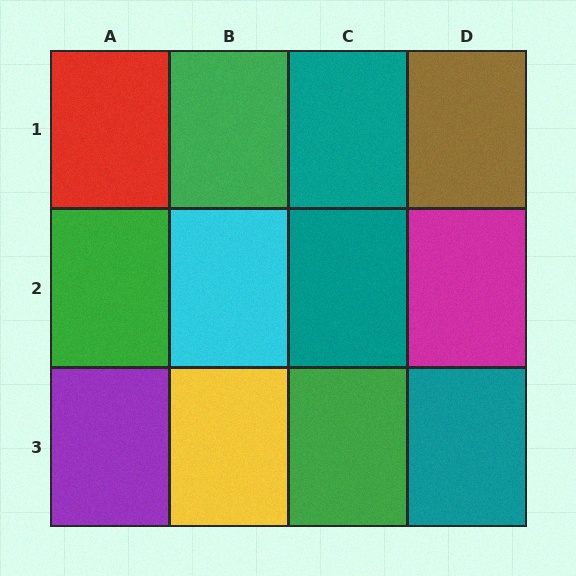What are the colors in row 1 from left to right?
Red, green, teal, brown.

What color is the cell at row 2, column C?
Teal.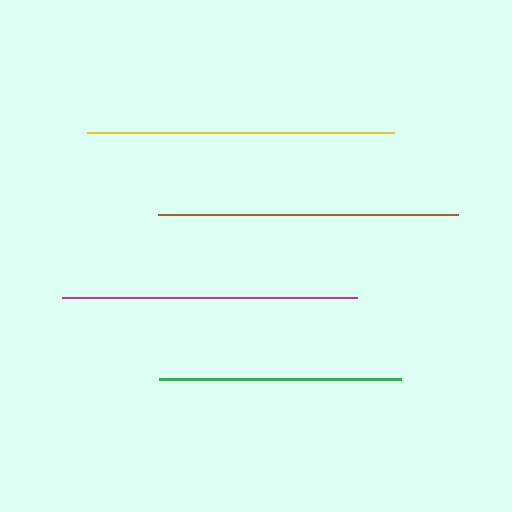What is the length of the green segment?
The green segment is approximately 243 pixels long.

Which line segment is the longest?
The yellow line is the longest at approximately 306 pixels.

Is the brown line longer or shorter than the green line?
The brown line is longer than the green line.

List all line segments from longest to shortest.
From longest to shortest: yellow, brown, magenta, green.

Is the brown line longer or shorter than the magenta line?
The brown line is longer than the magenta line.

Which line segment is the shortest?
The green line is the shortest at approximately 243 pixels.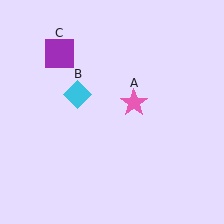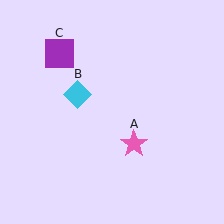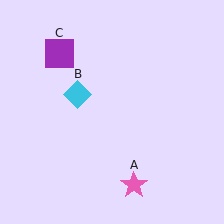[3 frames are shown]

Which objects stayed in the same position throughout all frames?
Cyan diamond (object B) and purple square (object C) remained stationary.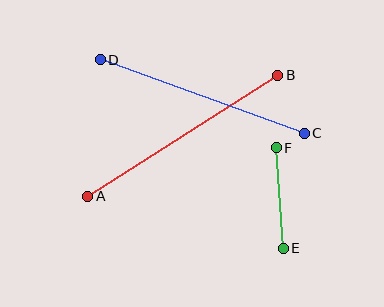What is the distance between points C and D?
The distance is approximately 217 pixels.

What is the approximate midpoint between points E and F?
The midpoint is at approximately (280, 198) pixels.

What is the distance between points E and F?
The distance is approximately 101 pixels.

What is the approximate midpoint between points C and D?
The midpoint is at approximately (202, 96) pixels.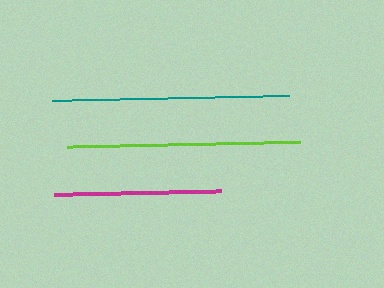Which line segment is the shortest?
The magenta line is the shortest at approximately 167 pixels.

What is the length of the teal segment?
The teal segment is approximately 237 pixels long.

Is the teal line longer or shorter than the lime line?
The teal line is longer than the lime line.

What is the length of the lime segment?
The lime segment is approximately 233 pixels long.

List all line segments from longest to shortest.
From longest to shortest: teal, lime, magenta.